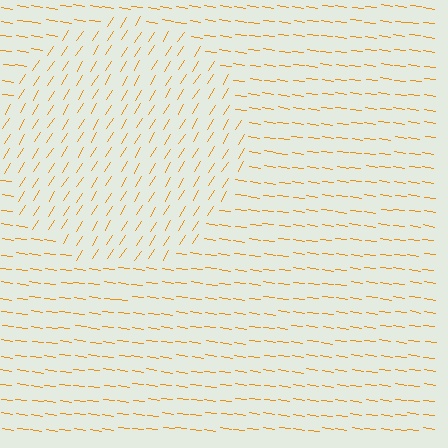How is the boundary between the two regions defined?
The boundary is defined purely by a change in line orientation (approximately 66 degrees difference). All lines are the same color and thickness.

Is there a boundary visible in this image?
Yes, there is a texture boundary formed by a change in line orientation.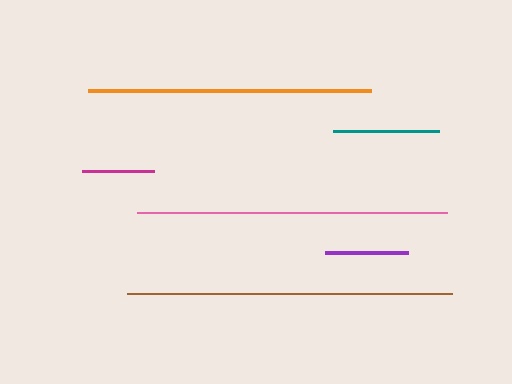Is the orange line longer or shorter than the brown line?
The brown line is longer than the orange line.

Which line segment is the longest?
The brown line is the longest at approximately 325 pixels.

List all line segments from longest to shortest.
From longest to shortest: brown, pink, orange, teal, purple, magenta.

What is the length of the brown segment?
The brown segment is approximately 325 pixels long.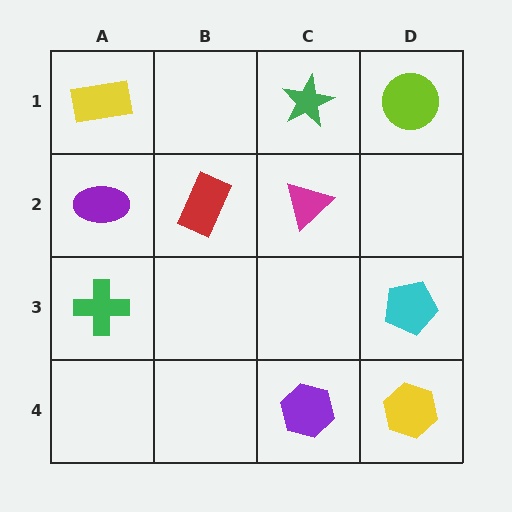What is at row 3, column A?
A green cross.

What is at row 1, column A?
A yellow rectangle.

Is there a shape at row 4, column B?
No, that cell is empty.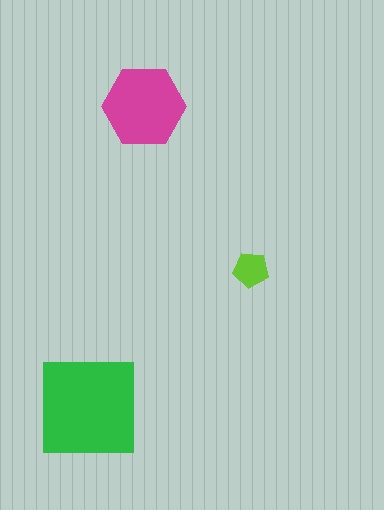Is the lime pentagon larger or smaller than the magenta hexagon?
Smaller.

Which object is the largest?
The green square.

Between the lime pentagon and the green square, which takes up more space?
The green square.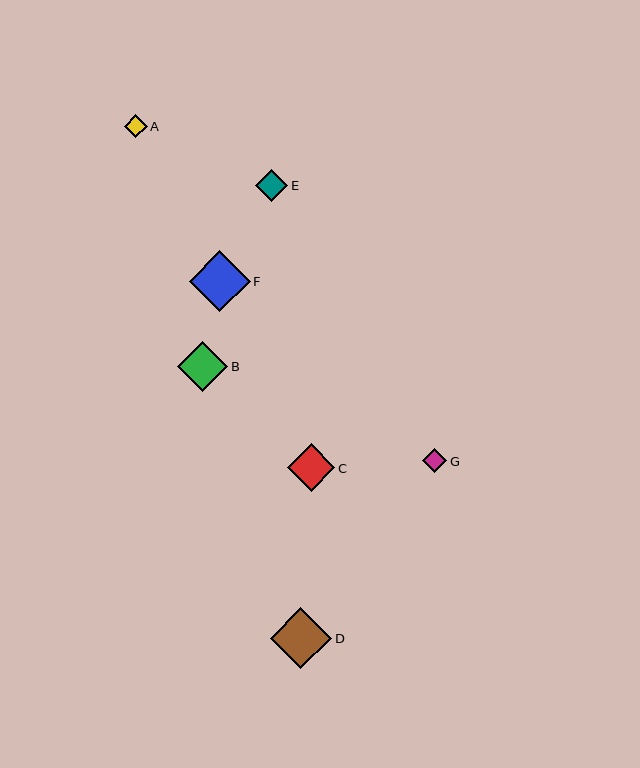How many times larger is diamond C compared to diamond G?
Diamond C is approximately 2.0 times the size of diamond G.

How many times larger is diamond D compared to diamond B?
Diamond D is approximately 1.2 times the size of diamond B.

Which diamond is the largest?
Diamond D is the largest with a size of approximately 61 pixels.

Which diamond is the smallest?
Diamond A is the smallest with a size of approximately 23 pixels.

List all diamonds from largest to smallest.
From largest to smallest: D, F, B, C, E, G, A.